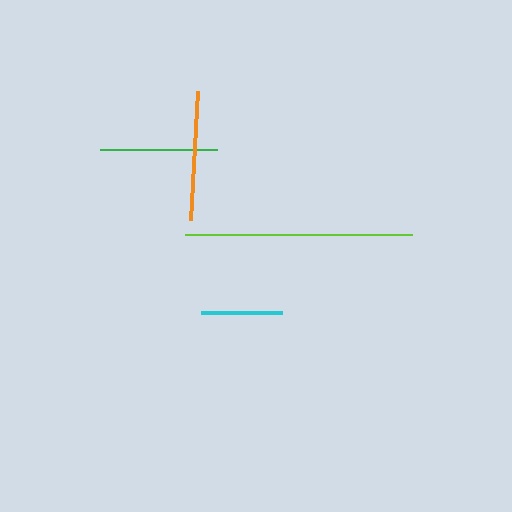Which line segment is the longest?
The lime line is the longest at approximately 226 pixels.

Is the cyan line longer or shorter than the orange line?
The orange line is longer than the cyan line.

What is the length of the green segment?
The green segment is approximately 117 pixels long.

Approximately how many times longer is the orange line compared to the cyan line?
The orange line is approximately 1.6 times the length of the cyan line.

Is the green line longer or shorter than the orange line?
The orange line is longer than the green line.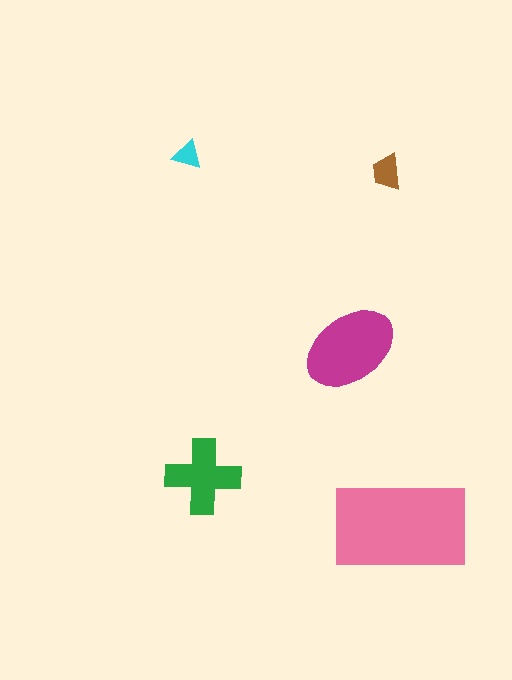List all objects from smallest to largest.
The cyan triangle, the brown trapezoid, the green cross, the magenta ellipse, the pink rectangle.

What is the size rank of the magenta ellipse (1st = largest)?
2nd.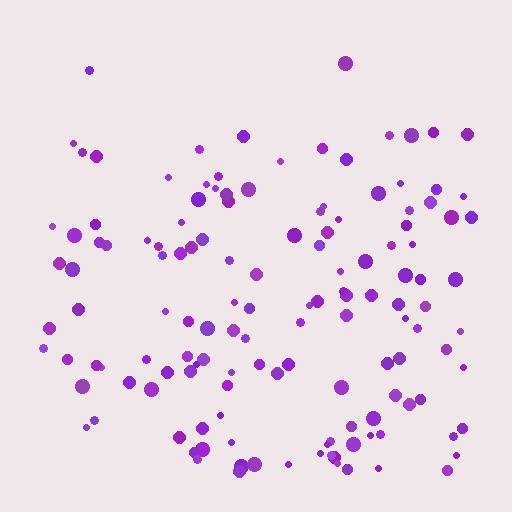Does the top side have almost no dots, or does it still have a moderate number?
Still a moderate number, just noticeably fewer than the bottom.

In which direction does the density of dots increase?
From top to bottom, with the bottom side densest.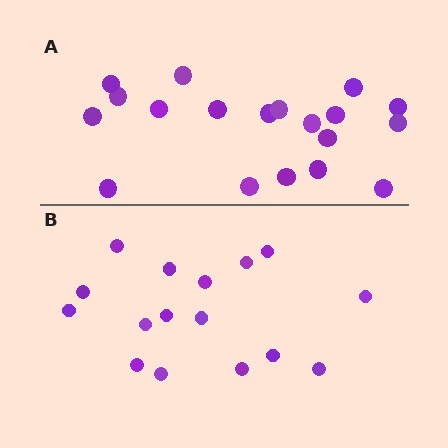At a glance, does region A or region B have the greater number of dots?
Region A (the top region) has more dots.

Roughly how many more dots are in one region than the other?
Region A has just a few more — roughly 2 or 3 more dots than region B.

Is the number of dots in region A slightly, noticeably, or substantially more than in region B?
Region A has only slightly more — the two regions are fairly close. The ratio is roughly 1.2 to 1.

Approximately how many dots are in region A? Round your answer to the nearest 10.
About 20 dots. (The exact count is 19, which rounds to 20.)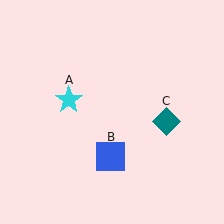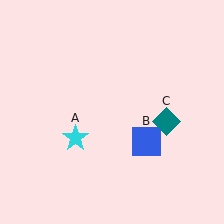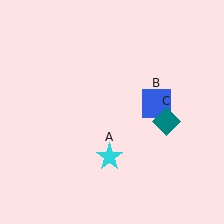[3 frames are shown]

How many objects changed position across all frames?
2 objects changed position: cyan star (object A), blue square (object B).